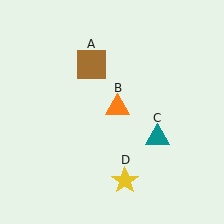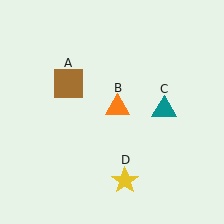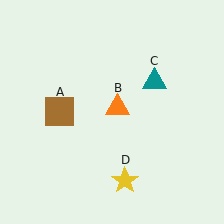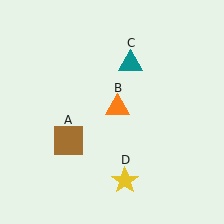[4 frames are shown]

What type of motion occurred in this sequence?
The brown square (object A), teal triangle (object C) rotated counterclockwise around the center of the scene.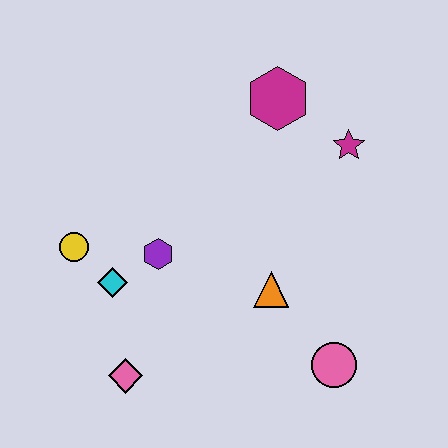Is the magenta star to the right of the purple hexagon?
Yes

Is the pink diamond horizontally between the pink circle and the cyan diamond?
Yes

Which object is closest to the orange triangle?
The pink circle is closest to the orange triangle.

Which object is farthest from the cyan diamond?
The magenta star is farthest from the cyan diamond.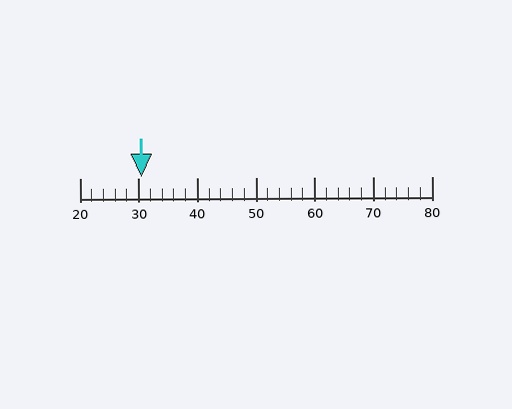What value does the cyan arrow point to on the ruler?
The cyan arrow points to approximately 30.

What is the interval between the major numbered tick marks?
The major tick marks are spaced 10 units apart.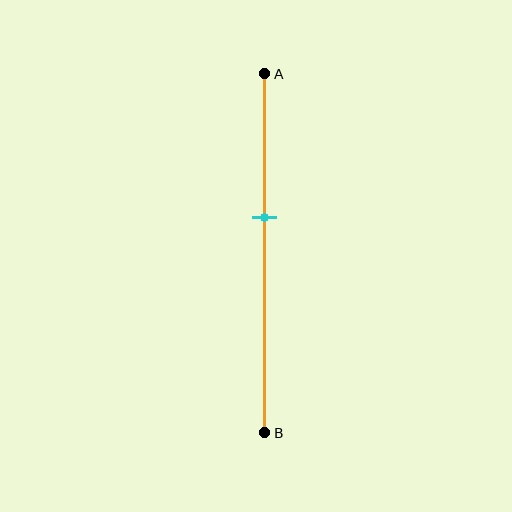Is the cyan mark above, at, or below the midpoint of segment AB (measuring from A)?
The cyan mark is above the midpoint of segment AB.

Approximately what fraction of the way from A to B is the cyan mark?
The cyan mark is approximately 40% of the way from A to B.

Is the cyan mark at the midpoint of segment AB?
No, the mark is at about 40% from A, not at the 50% midpoint.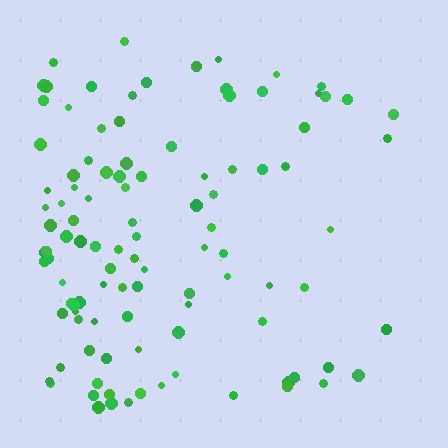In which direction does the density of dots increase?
From right to left, with the left side densest.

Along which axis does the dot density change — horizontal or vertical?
Horizontal.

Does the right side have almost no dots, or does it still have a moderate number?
Still a moderate number, just noticeably fewer than the left.